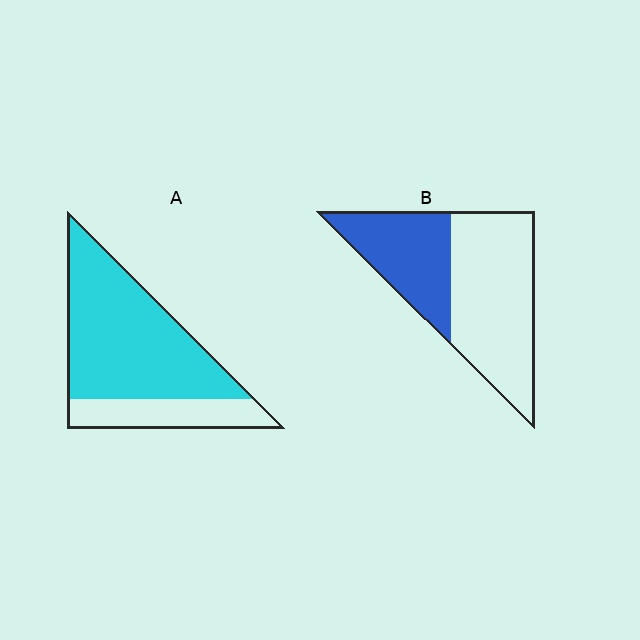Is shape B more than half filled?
No.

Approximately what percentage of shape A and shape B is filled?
A is approximately 75% and B is approximately 40%.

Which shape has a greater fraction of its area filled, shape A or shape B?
Shape A.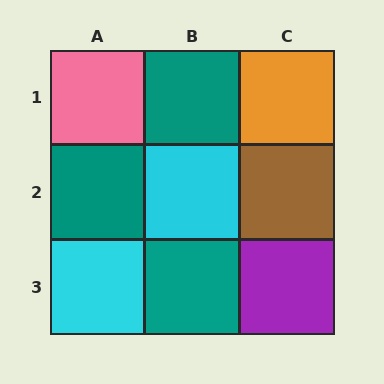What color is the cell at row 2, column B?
Cyan.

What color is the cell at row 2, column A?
Teal.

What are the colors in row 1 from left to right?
Pink, teal, orange.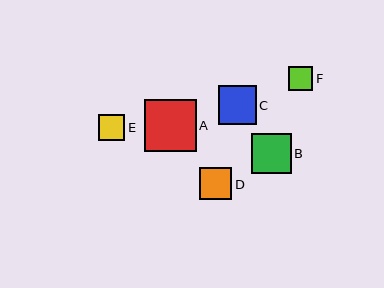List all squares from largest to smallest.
From largest to smallest: A, B, C, D, E, F.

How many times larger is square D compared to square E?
Square D is approximately 1.2 times the size of square E.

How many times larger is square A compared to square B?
Square A is approximately 1.3 times the size of square B.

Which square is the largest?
Square A is the largest with a size of approximately 52 pixels.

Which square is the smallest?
Square F is the smallest with a size of approximately 24 pixels.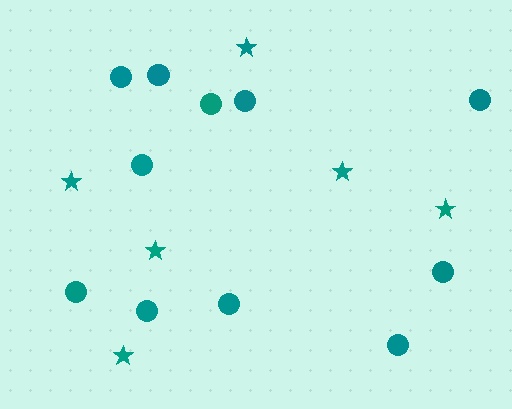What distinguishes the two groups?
There are 2 groups: one group of stars (6) and one group of circles (11).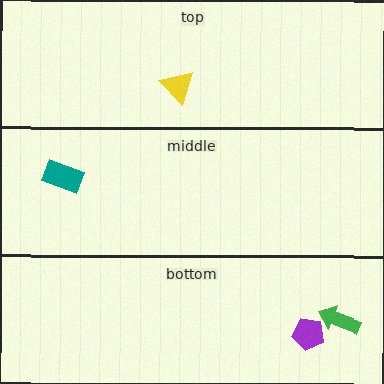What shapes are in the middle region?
The teal rectangle.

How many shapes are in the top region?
1.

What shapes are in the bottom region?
The green arrow, the purple pentagon.